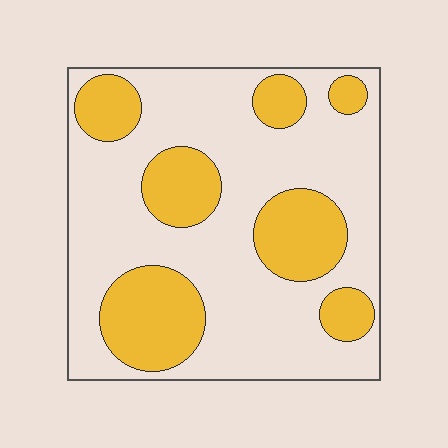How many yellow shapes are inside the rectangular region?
7.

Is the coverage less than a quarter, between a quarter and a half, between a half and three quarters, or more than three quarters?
Between a quarter and a half.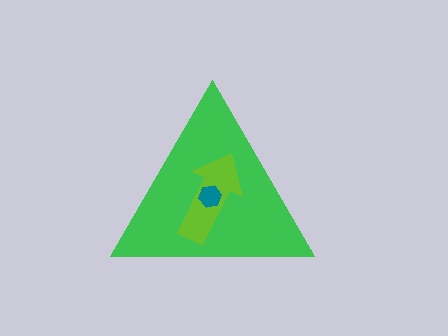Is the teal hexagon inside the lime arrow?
Yes.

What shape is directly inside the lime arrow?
The teal hexagon.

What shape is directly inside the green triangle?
The lime arrow.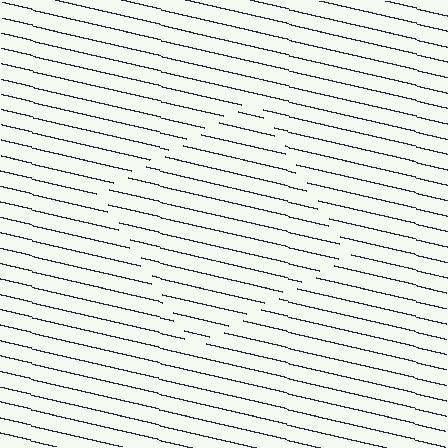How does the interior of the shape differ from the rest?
The interior of the shape contains the same grating, shifted by half a period — the contour is defined by the phase discontinuity where line-ends from the inner and outer gratings abut.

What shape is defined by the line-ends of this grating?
An illusory square. The interior of the shape contains the same grating, shifted by half a period — the contour is defined by the phase discontinuity where line-ends from the inner and outer gratings abut.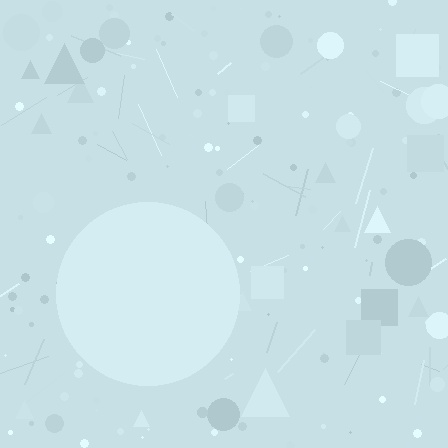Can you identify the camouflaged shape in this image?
The camouflaged shape is a circle.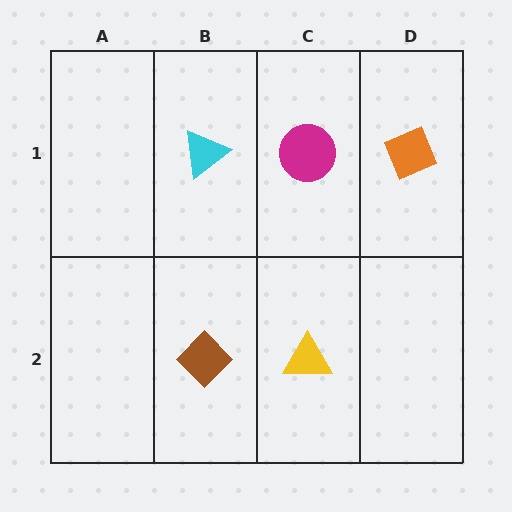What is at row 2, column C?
A yellow triangle.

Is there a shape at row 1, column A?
No, that cell is empty.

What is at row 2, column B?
A brown diamond.